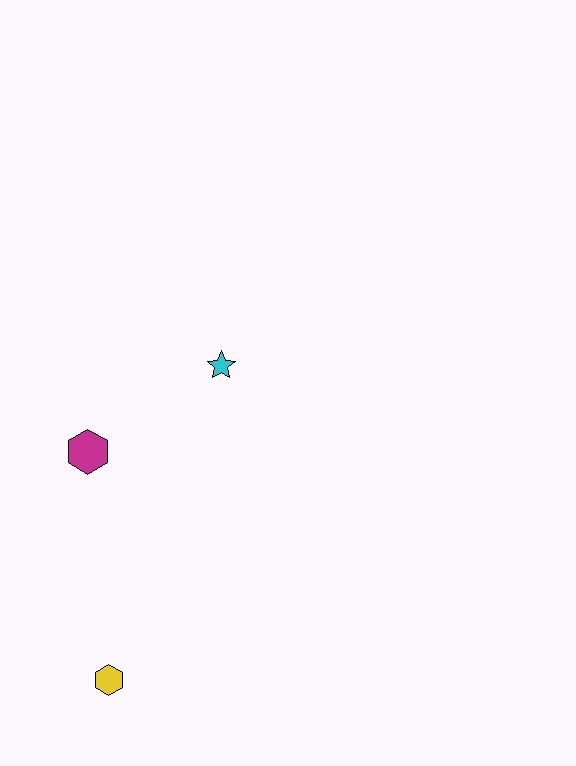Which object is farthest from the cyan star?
The yellow hexagon is farthest from the cyan star.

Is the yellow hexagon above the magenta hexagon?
No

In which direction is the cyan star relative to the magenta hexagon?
The cyan star is to the right of the magenta hexagon.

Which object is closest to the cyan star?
The magenta hexagon is closest to the cyan star.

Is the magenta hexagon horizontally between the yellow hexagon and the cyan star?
No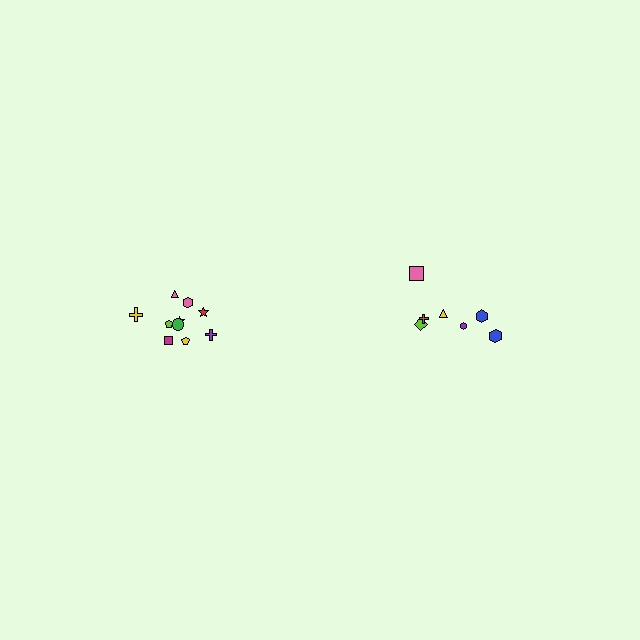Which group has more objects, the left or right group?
The left group.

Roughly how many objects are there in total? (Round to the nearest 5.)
Roughly 15 objects in total.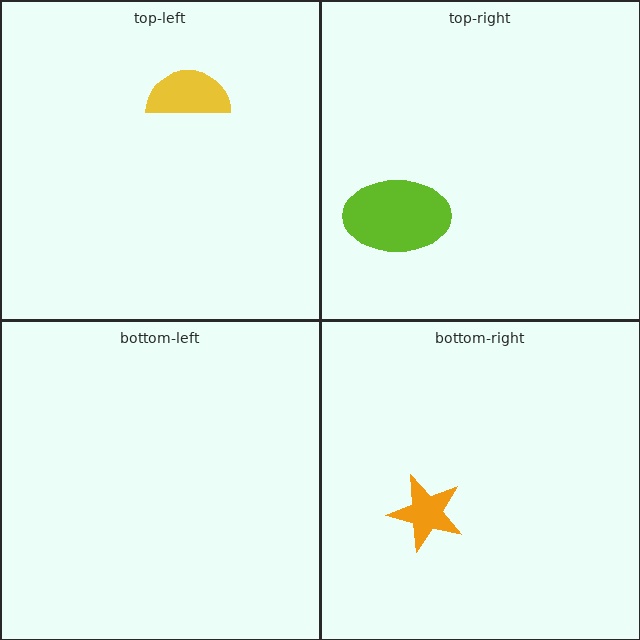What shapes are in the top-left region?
The yellow semicircle.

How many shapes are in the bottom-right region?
1.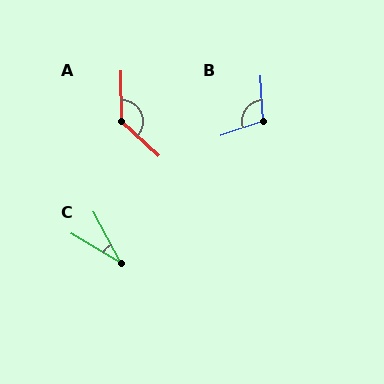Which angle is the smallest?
C, at approximately 31 degrees.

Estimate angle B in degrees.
Approximately 105 degrees.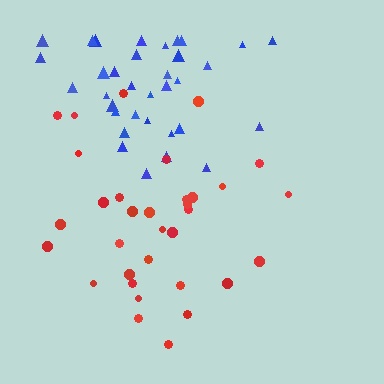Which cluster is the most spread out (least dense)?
Blue.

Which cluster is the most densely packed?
Red.